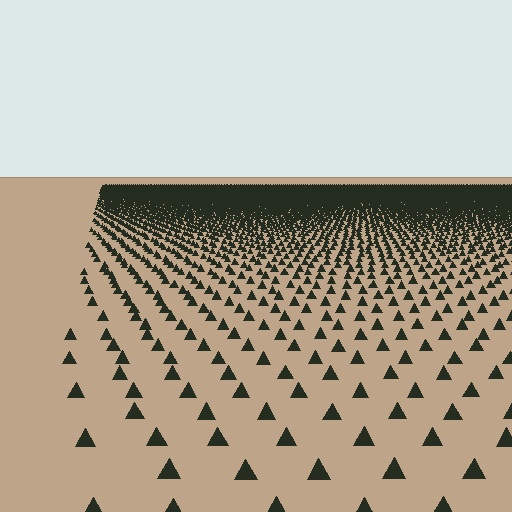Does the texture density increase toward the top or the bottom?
Density increases toward the top.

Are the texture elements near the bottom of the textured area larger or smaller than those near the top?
Larger. Near the bottom, elements are closer to the viewer and appear at a bigger on-screen size.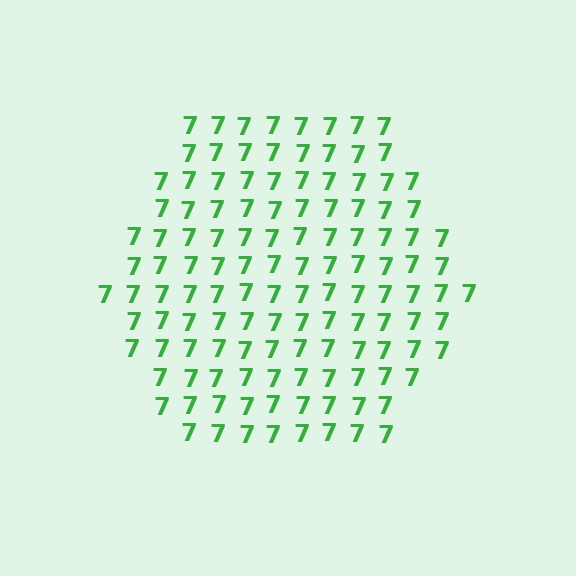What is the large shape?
The large shape is a hexagon.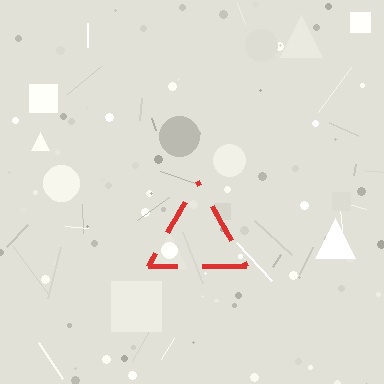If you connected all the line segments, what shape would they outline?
They would outline a triangle.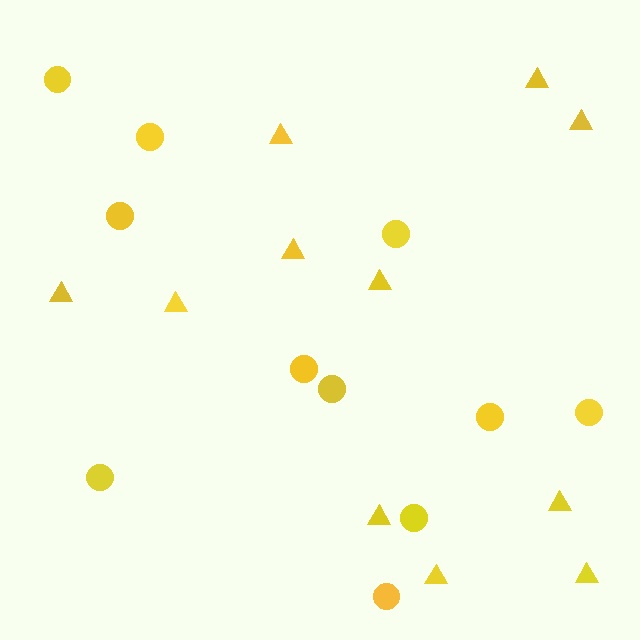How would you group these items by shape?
There are 2 groups: one group of triangles (11) and one group of circles (11).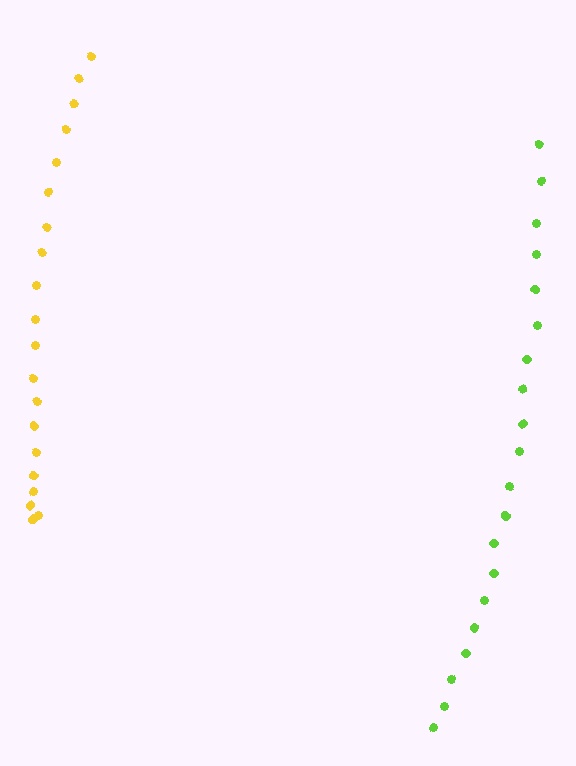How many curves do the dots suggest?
There are 2 distinct paths.